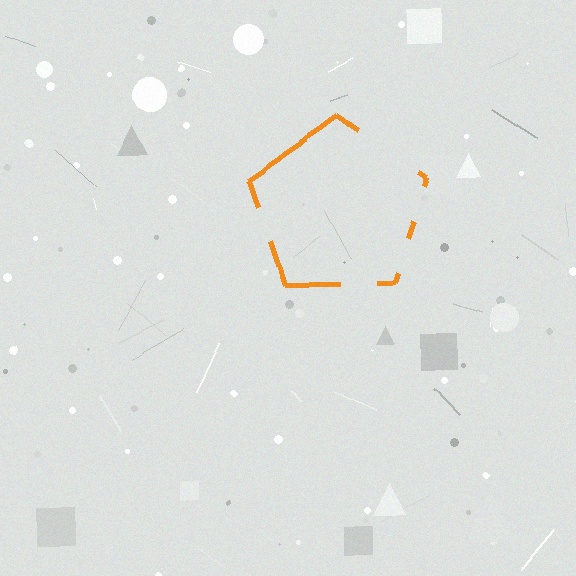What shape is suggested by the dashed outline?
The dashed outline suggests a pentagon.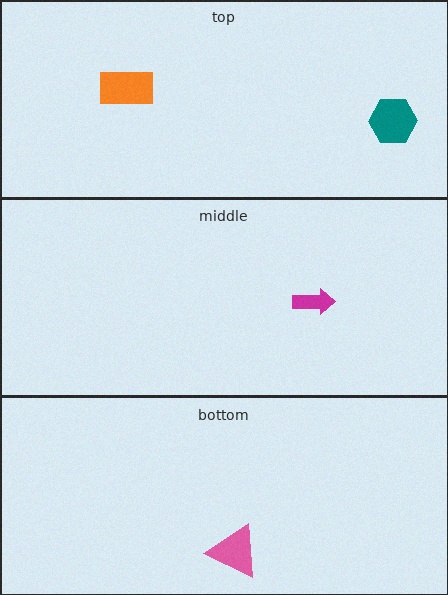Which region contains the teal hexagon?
The top region.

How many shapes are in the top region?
2.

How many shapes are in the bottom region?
1.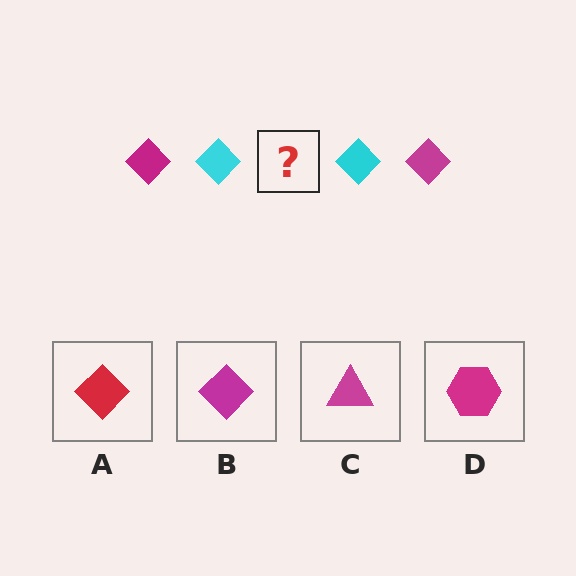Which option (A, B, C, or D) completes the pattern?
B.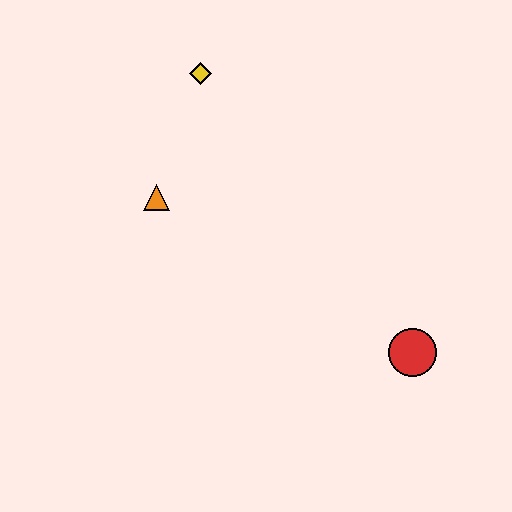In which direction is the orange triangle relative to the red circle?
The orange triangle is to the left of the red circle.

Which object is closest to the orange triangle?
The yellow diamond is closest to the orange triangle.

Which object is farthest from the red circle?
The yellow diamond is farthest from the red circle.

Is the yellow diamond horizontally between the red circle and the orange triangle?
Yes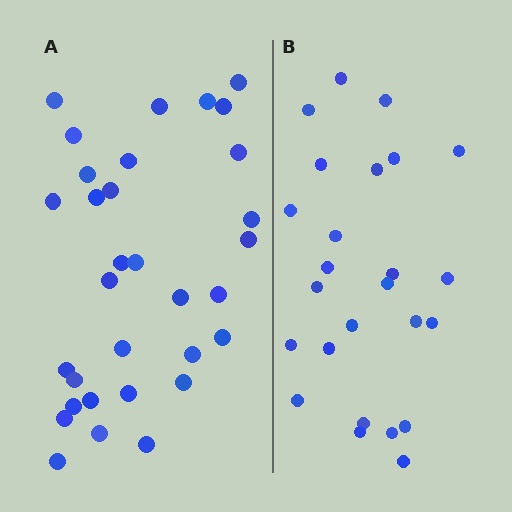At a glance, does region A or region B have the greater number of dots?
Region A (the left region) has more dots.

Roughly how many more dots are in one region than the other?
Region A has roughly 8 or so more dots than region B.